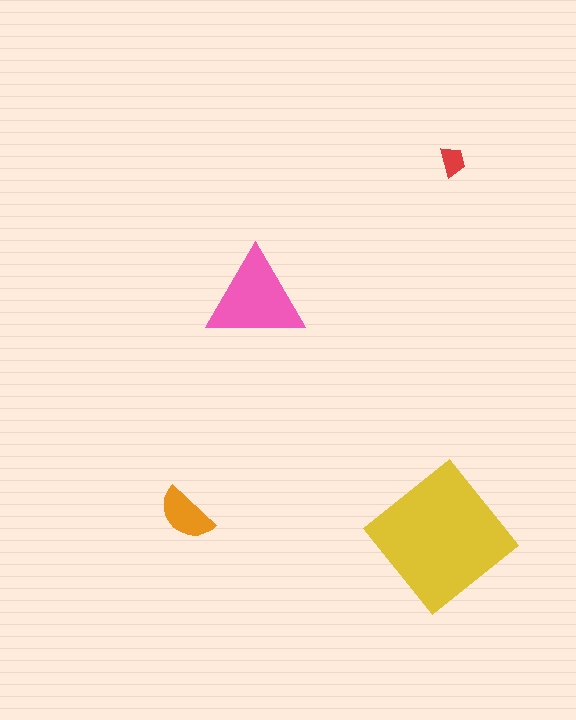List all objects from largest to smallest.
The yellow diamond, the pink triangle, the orange semicircle, the red trapezoid.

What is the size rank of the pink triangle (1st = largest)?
2nd.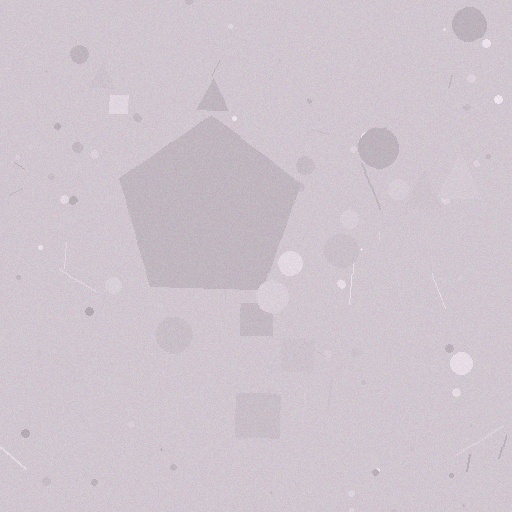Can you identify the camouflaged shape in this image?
The camouflaged shape is a pentagon.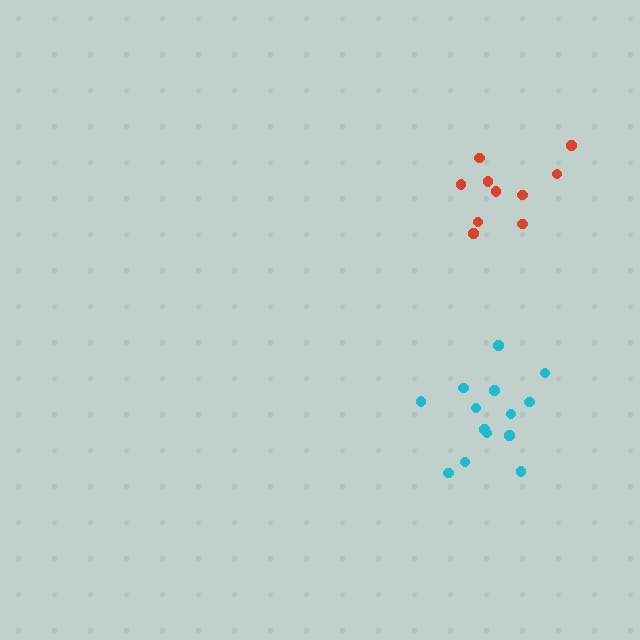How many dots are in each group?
Group 1: 10 dots, Group 2: 14 dots (24 total).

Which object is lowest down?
The cyan cluster is bottommost.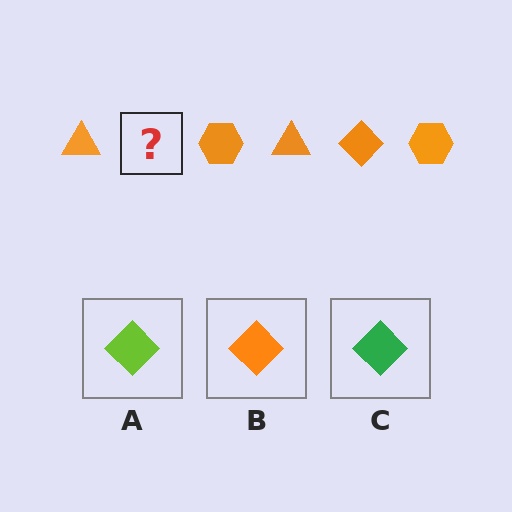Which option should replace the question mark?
Option B.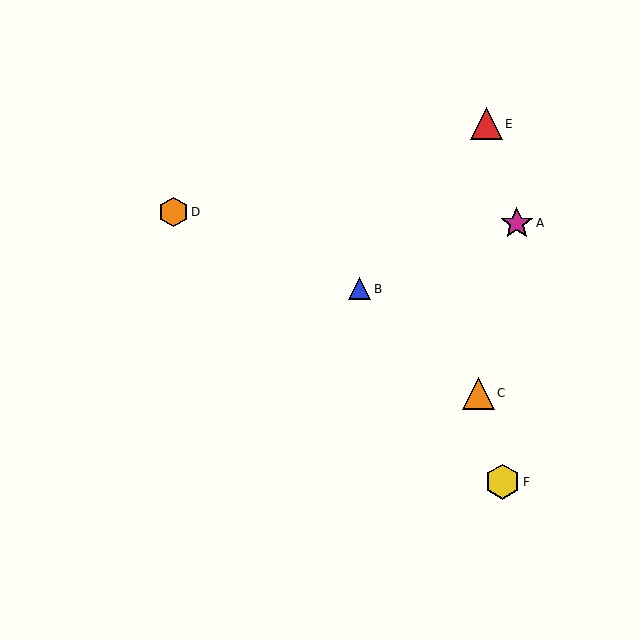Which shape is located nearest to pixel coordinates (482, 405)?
The orange triangle (labeled C) at (479, 393) is nearest to that location.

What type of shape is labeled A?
Shape A is a magenta star.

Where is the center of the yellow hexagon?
The center of the yellow hexagon is at (503, 482).